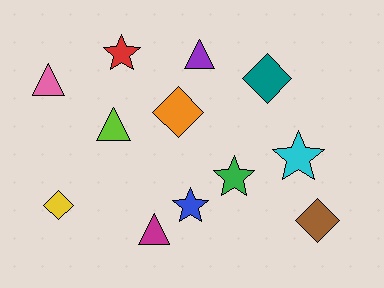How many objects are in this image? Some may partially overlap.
There are 12 objects.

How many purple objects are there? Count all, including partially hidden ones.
There is 1 purple object.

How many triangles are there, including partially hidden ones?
There are 4 triangles.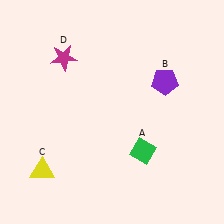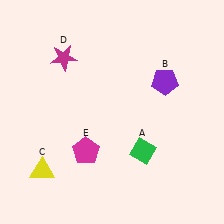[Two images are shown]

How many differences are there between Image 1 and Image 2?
There is 1 difference between the two images.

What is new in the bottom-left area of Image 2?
A magenta pentagon (E) was added in the bottom-left area of Image 2.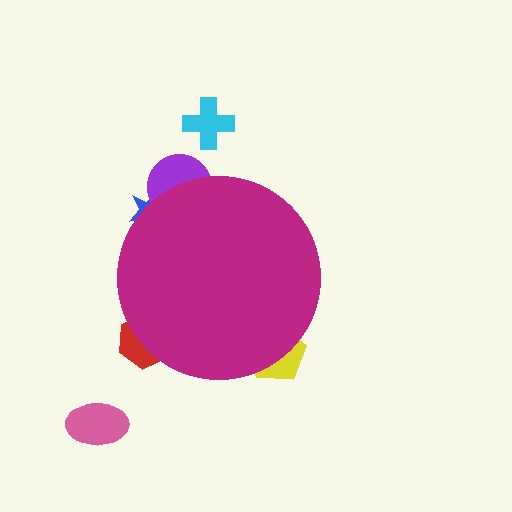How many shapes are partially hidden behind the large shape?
4 shapes are partially hidden.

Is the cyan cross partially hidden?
No, the cyan cross is fully visible.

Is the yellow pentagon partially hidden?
Yes, the yellow pentagon is partially hidden behind the magenta circle.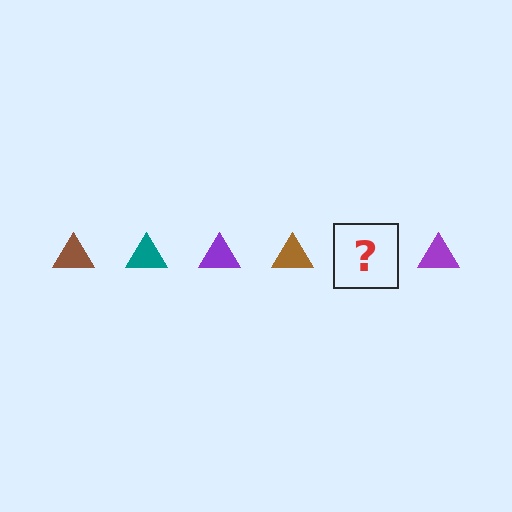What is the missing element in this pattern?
The missing element is a teal triangle.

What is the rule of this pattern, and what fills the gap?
The rule is that the pattern cycles through brown, teal, purple triangles. The gap should be filled with a teal triangle.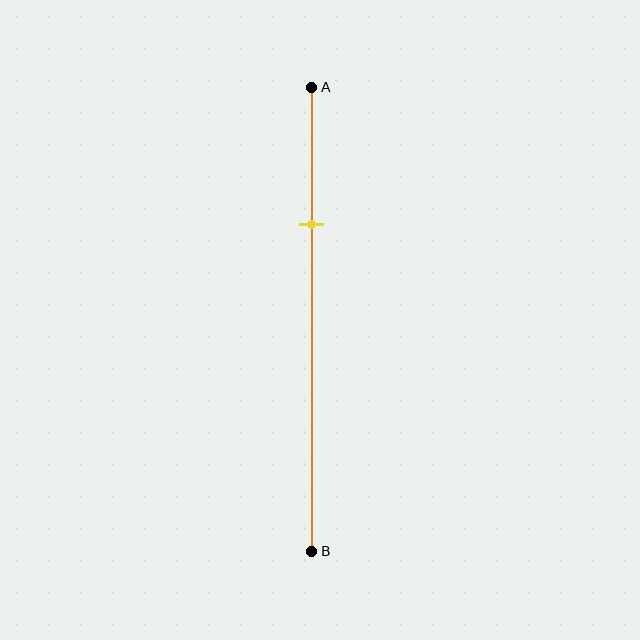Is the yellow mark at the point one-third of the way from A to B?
No, the mark is at about 30% from A, not at the 33% one-third point.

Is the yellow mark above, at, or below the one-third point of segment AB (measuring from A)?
The yellow mark is above the one-third point of segment AB.